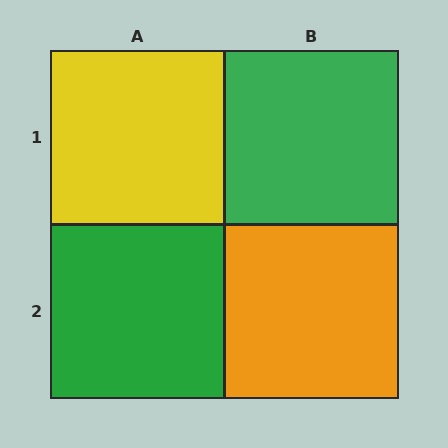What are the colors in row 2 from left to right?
Green, orange.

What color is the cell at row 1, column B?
Green.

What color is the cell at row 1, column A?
Yellow.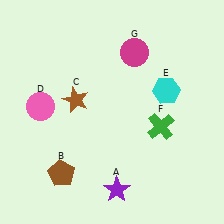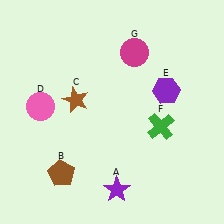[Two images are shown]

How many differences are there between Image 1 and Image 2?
There is 1 difference between the two images.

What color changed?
The hexagon (E) changed from cyan in Image 1 to purple in Image 2.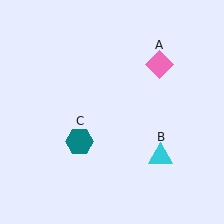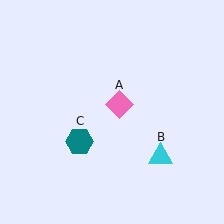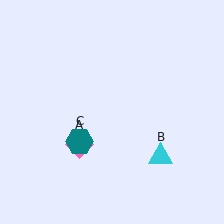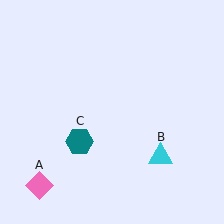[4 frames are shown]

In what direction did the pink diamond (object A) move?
The pink diamond (object A) moved down and to the left.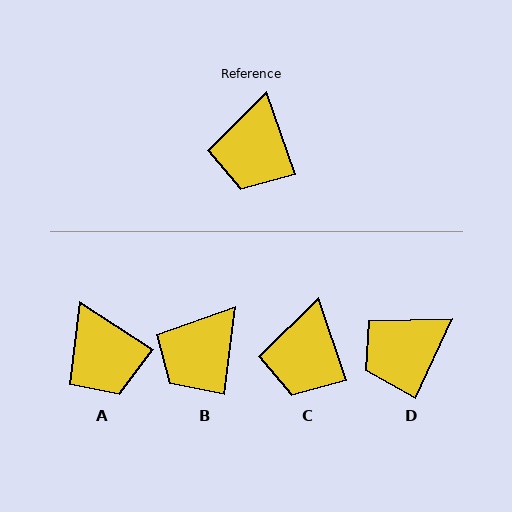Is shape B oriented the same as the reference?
No, it is off by about 26 degrees.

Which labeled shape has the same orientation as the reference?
C.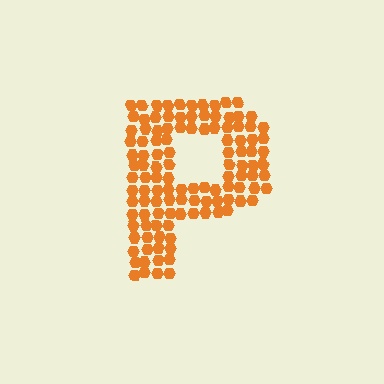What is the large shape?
The large shape is the letter P.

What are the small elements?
The small elements are hexagons.